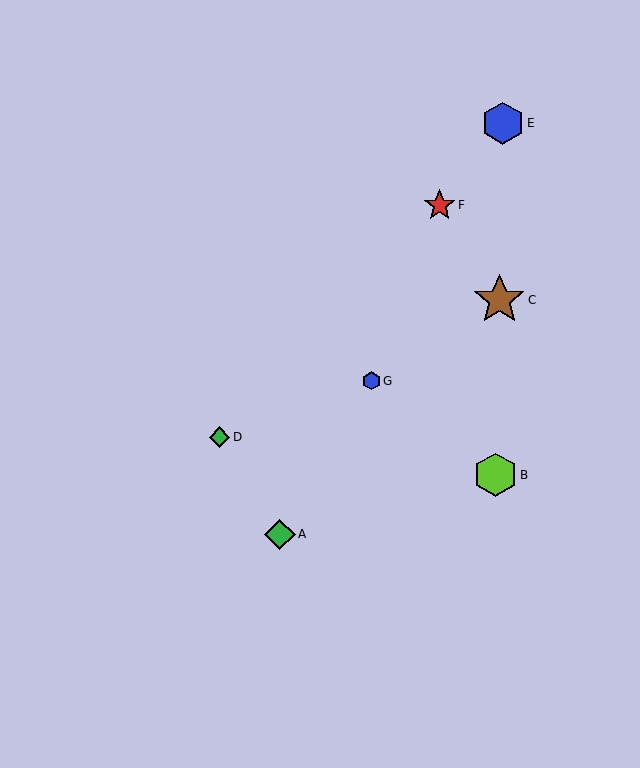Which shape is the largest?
The brown star (labeled C) is the largest.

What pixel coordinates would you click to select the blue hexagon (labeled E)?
Click at (503, 123) to select the blue hexagon E.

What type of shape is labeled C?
Shape C is a brown star.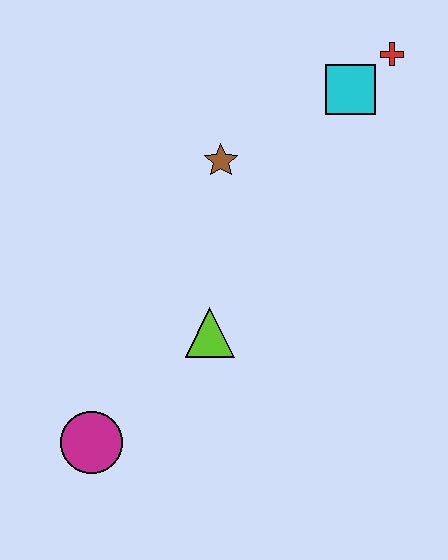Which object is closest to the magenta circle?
The lime triangle is closest to the magenta circle.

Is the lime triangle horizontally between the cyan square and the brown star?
No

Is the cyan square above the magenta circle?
Yes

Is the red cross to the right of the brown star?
Yes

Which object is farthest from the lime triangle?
The red cross is farthest from the lime triangle.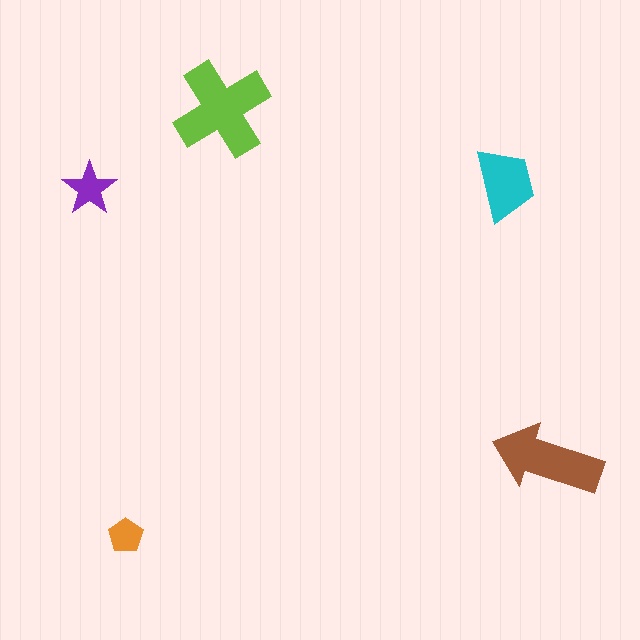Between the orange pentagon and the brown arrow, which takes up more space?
The brown arrow.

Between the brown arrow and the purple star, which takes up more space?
The brown arrow.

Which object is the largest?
The lime cross.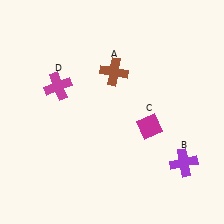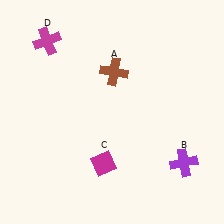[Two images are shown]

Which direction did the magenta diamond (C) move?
The magenta diamond (C) moved left.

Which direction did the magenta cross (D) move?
The magenta cross (D) moved up.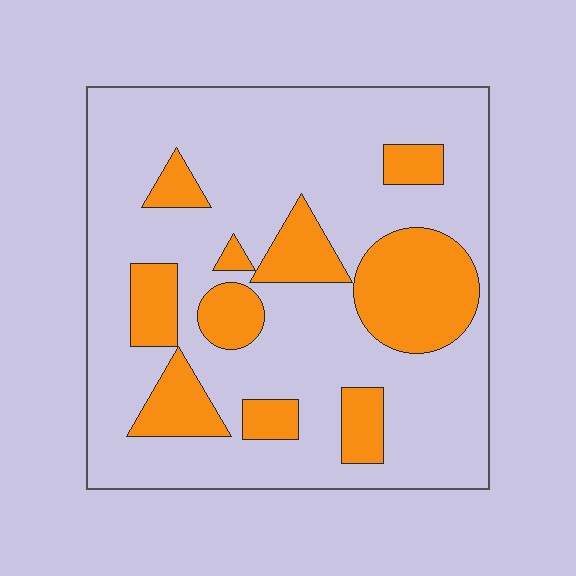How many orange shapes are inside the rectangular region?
10.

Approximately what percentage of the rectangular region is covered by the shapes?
Approximately 25%.